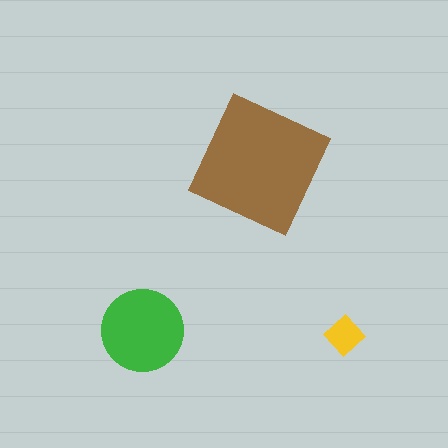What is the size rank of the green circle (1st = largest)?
2nd.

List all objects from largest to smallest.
The brown square, the green circle, the yellow diamond.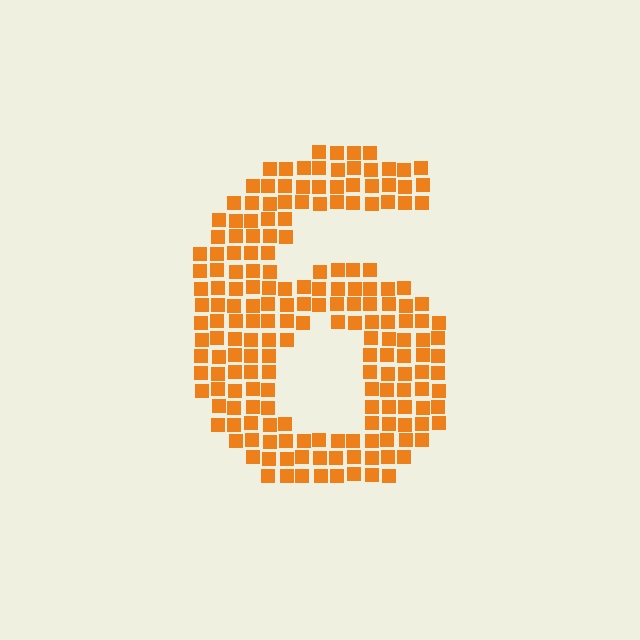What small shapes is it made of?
It is made of small squares.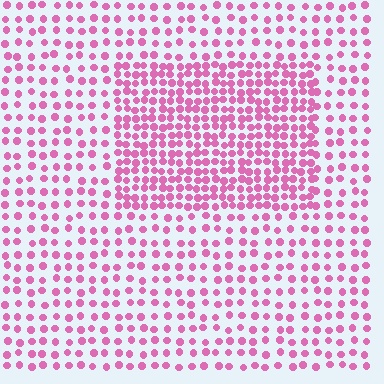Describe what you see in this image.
The image contains small pink elements arranged at two different densities. A rectangle-shaped region is visible where the elements are more densely packed than the surrounding area.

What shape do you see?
I see a rectangle.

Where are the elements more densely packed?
The elements are more densely packed inside the rectangle boundary.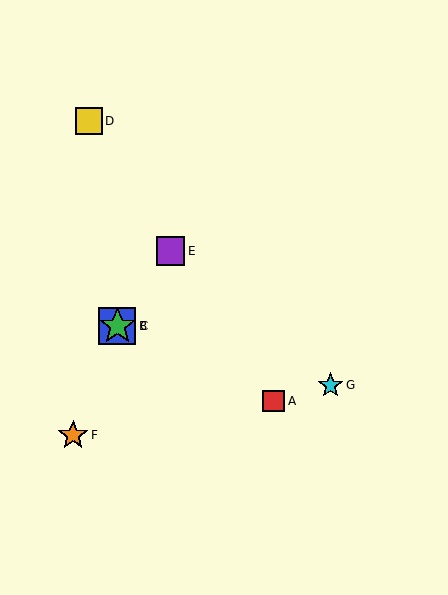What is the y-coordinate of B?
Object B is at y≈326.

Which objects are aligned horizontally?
Objects B, C are aligned horizontally.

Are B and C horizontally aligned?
Yes, both are at y≈326.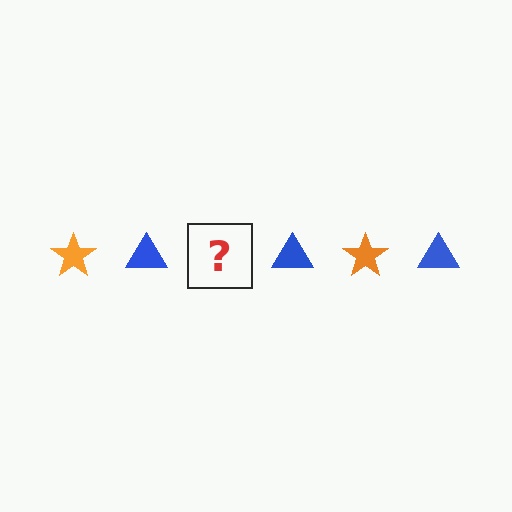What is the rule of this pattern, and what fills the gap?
The rule is that the pattern alternates between orange star and blue triangle. The gap should be filled with an orange star.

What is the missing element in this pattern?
The missing element is an orange star.